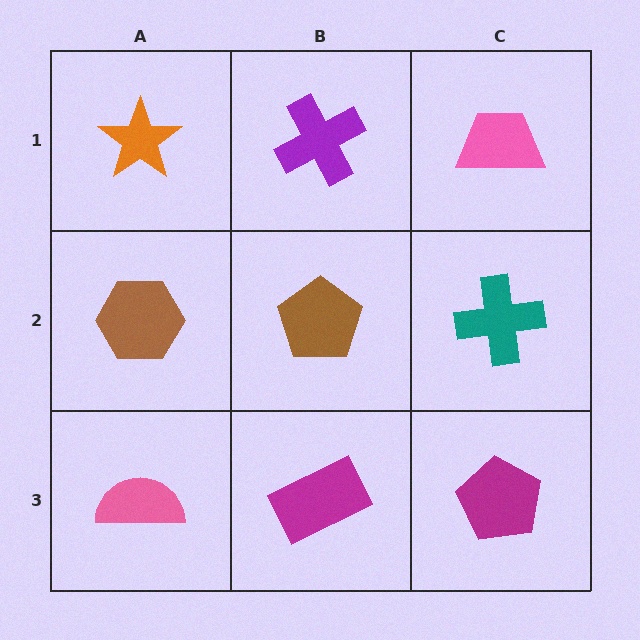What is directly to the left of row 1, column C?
A purple cross.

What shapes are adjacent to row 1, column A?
A brown hexagon (row 2, column A), a purple cross (row 1, column B).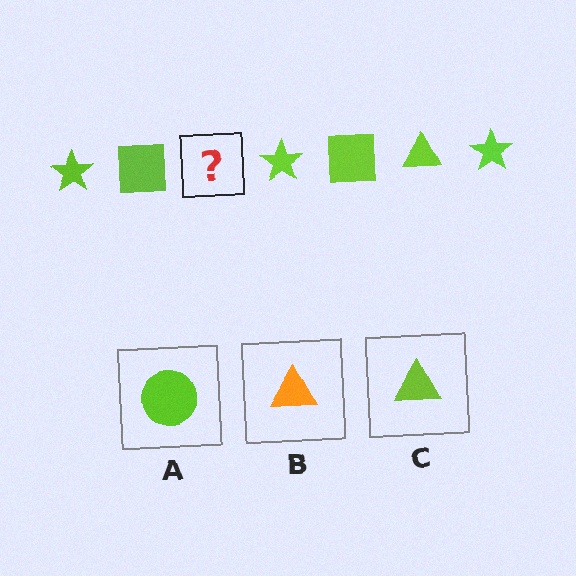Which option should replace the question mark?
Option C.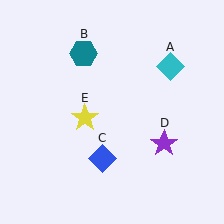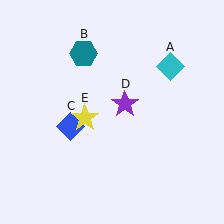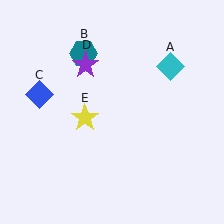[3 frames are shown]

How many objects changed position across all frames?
2 objects changed position: blue diamond (object C), purple star (object D).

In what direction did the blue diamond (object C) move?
The blue diamond (object C) moved up and to the left.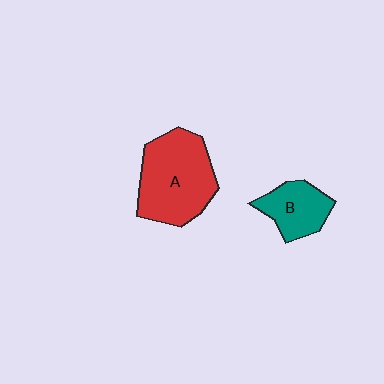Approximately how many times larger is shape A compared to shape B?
Approximately 1.9 times.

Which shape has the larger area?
Shape A (red).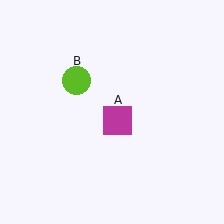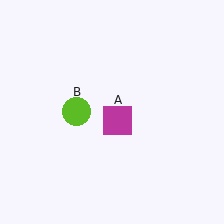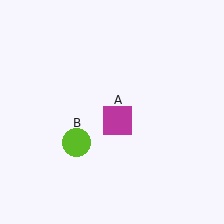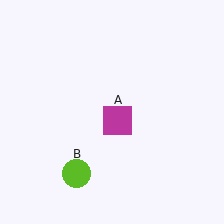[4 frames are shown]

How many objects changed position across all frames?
1 object changed position: lime circle (object B).